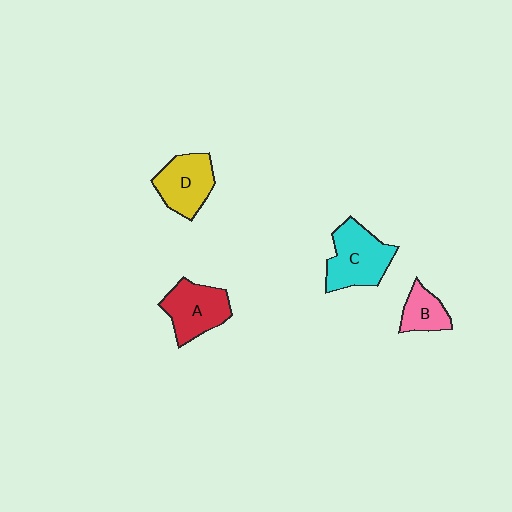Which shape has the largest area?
Shape C (cyan).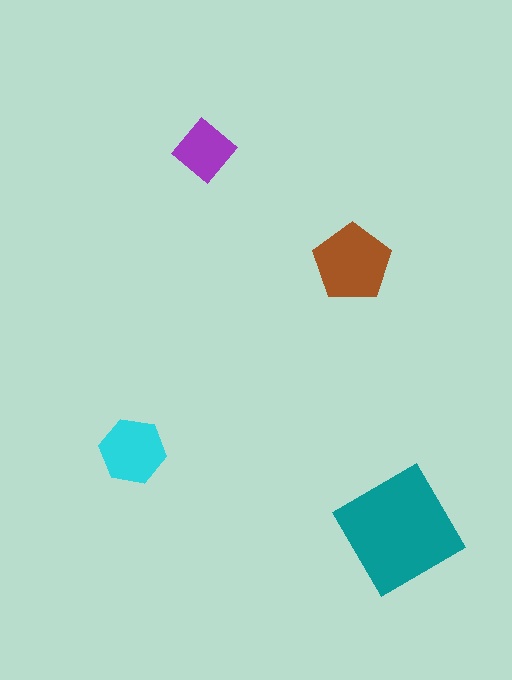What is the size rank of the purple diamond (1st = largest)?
4th.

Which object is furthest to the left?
The cyan hexagon is leftmost.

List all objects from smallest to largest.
The purple diamond, the cyan hexagon, the brown pentagon, the teal diamond.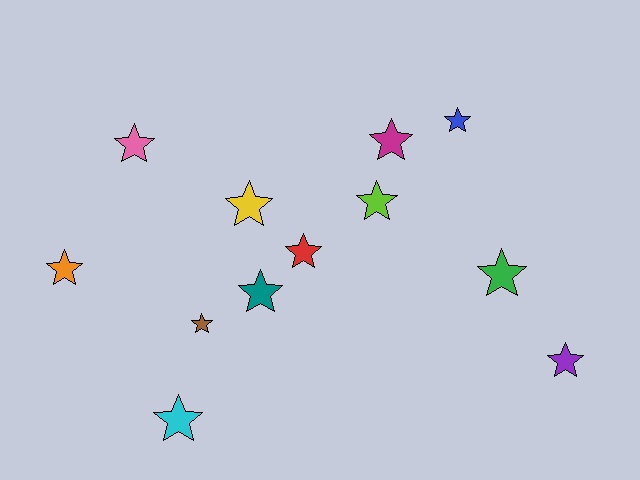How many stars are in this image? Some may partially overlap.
There are 12 stars.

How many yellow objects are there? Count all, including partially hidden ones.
There is 1 yellow object.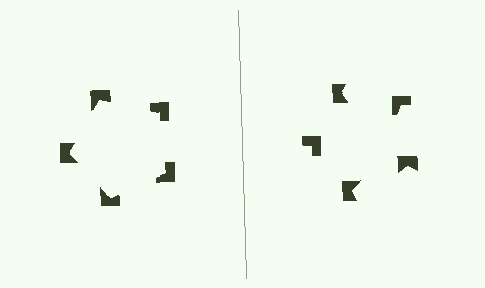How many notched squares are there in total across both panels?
10 — 5 on each side.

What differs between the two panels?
The notched squares are positioned identically on both sides; only the wedge orientations differ. On the left they align to a pentagon; on the right they are misaligned.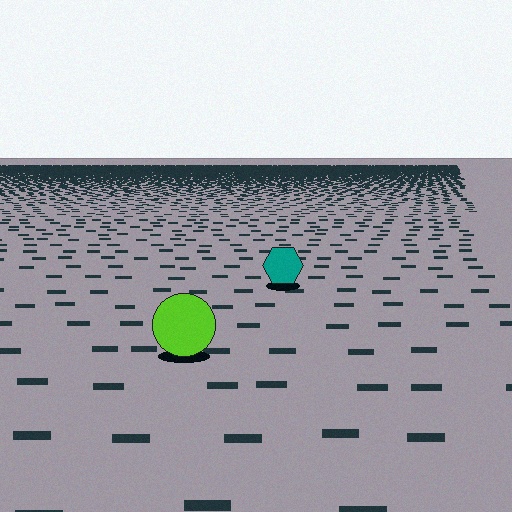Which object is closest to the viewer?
The lime circle is closest. The texture marks near it are larger and more spread out.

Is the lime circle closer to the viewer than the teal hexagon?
Yes. The lime circle is closer — you can tell from the texture gradient: the ground texture is coarser near it.